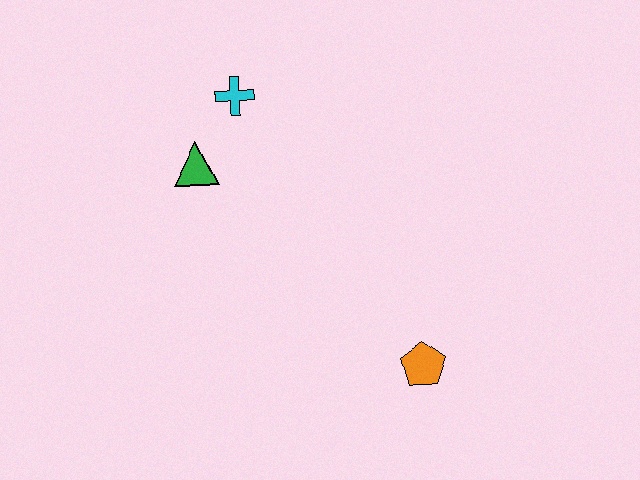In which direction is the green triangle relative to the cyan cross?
The green triangle is below the cyan cross.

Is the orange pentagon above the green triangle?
No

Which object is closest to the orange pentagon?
The green triangle is closest to the orange pentagon.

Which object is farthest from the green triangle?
The orange pentagon is farthest from the green triangle.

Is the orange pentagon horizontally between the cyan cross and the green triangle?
No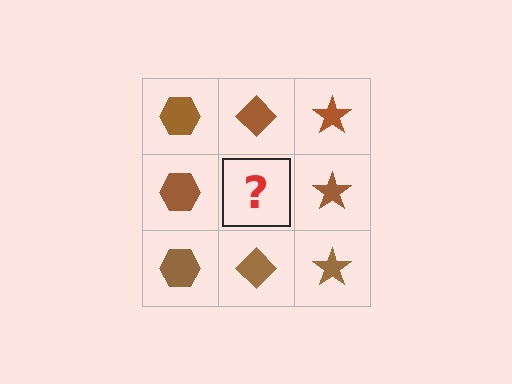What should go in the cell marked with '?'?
The missing cell should contain a brown diamond.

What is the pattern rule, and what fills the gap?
The rule is that each column has a consistent shape. The gap should be filled with a brown diamond.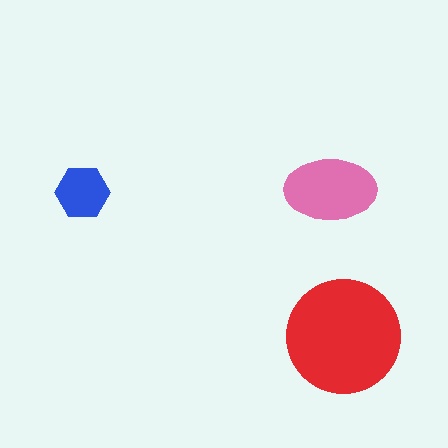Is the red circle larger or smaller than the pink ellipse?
Larger.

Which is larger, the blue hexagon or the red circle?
The red circle.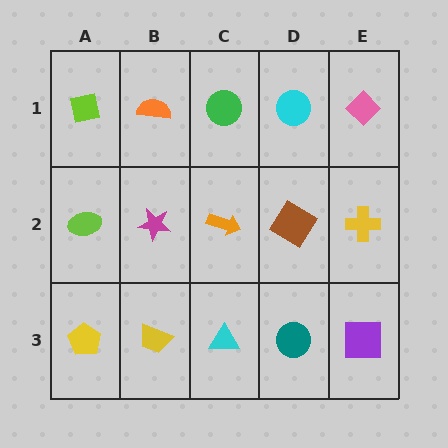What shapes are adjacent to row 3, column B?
A magenta star (row 2, column B), a yellow pentagon (row 3, column A), a cyan triangle (row 3, column C).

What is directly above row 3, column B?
A magenta star.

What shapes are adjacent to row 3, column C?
An orange arrow (row 2, column C), a yellow trapezoid (row 3, column B), a teal circle (row 3, column D).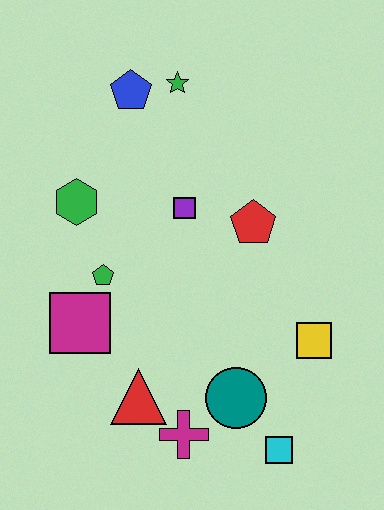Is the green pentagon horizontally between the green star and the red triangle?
No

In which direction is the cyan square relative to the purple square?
The cyan square is below the purple square.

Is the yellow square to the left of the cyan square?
No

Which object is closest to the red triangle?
The magenta cross is closest to the red triangle.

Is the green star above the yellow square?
Yes